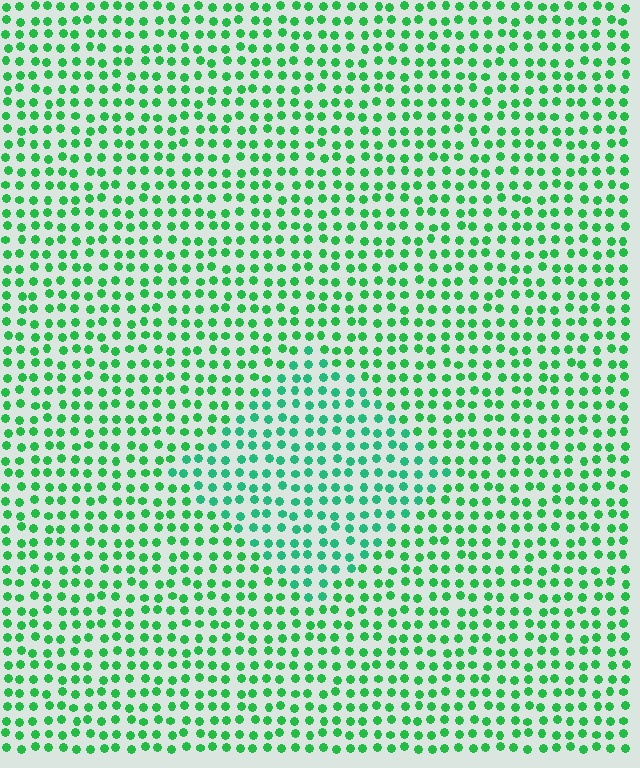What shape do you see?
I see a diamond.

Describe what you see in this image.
The image is filled with small green elements in a uniform arrangement. A diamond-shaped region is visible where the elements are tinted to a slightly different hue, forming a subtle color boundary.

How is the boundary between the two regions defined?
The boundary is defined purely by a slight shift in hue (about 21 degrees). Spacing, size, and orientation are identical on both sides.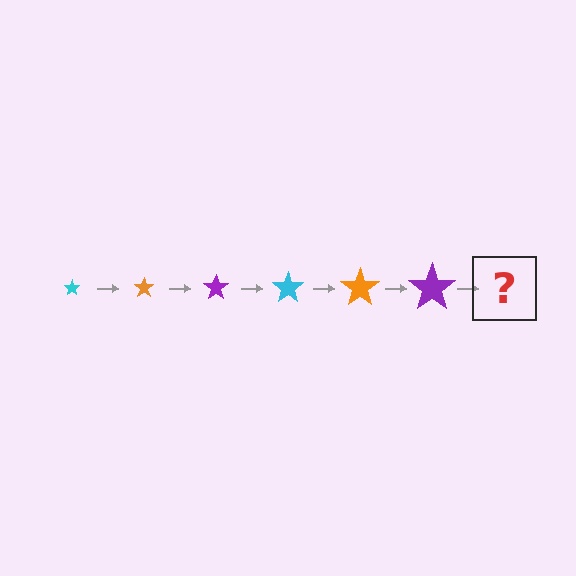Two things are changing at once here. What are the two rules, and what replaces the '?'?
The two rules are that the star grows larger each step and the color cycles through cyan, orange, and purple. The '?' should be a cyan star, larger than the previous one.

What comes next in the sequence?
The next element should be a cyan star, larger than the previous one.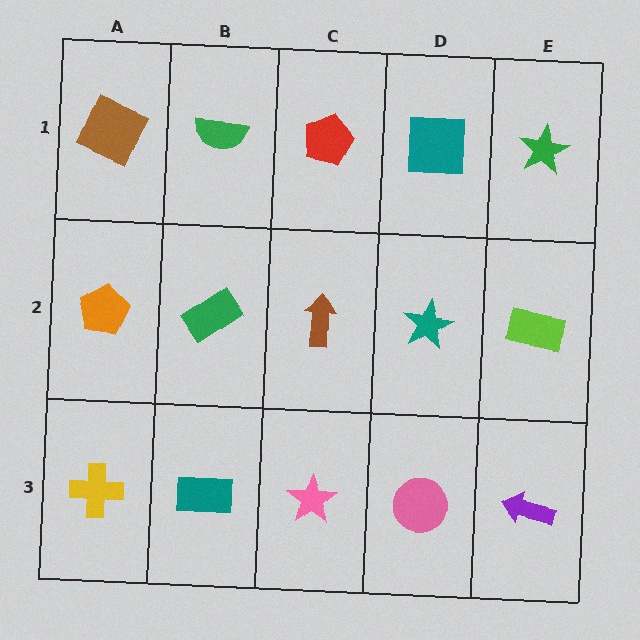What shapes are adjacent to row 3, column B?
A green rectangle (row 2, column B), a yellow cross (row 3, column A), a pink star (row 3, column C).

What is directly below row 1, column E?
A lime rectangle.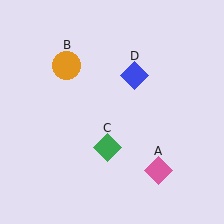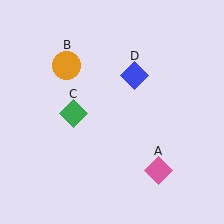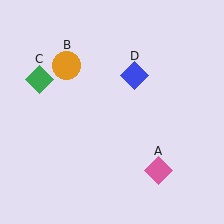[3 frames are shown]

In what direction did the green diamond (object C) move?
The green diamond (object C) moved up and to the left.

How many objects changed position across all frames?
1 object changed position: green diamond (object C).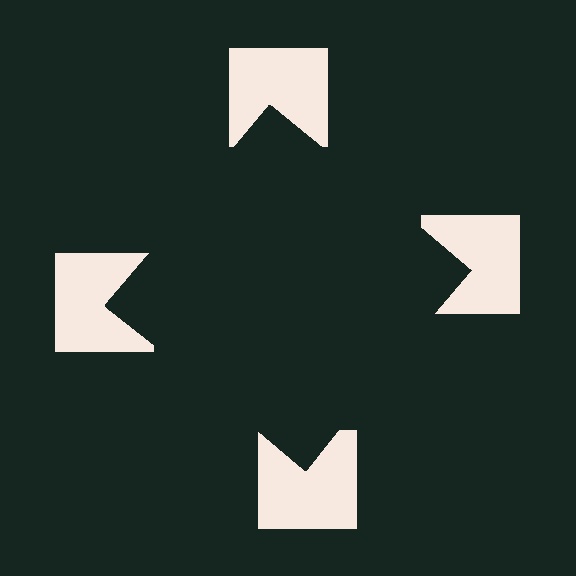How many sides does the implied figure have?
4 sides.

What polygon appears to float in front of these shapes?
An illusory square — its edges are inferred from the aligned wedge cuts in the notched squares, not physically drawn.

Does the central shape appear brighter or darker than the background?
It typically appears slightly darker than the background, even though no actual brightness change is drawn.